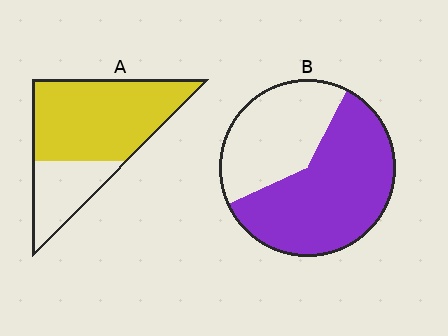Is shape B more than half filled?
Yes.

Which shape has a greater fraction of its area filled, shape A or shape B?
Shape A.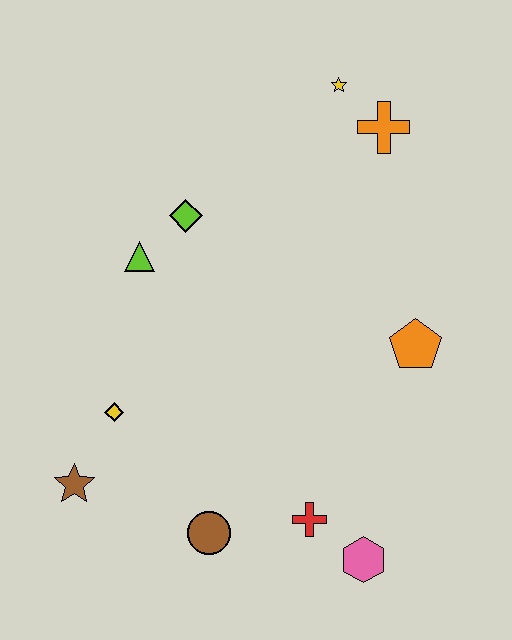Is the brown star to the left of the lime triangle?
Yes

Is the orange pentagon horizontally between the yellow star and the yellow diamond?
No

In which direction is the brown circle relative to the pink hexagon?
The brown circle is to the left of the pink hexagon.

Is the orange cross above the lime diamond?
Yes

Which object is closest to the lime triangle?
The lime diamond is closest to the lime triangle.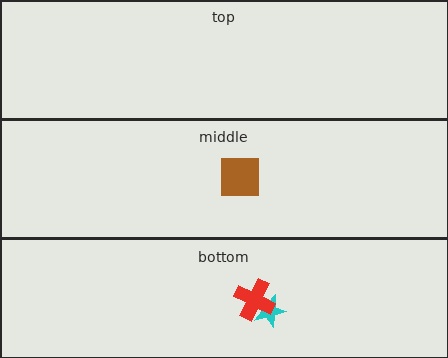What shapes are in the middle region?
The brown square.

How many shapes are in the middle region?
1.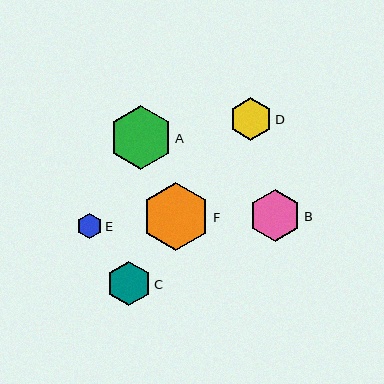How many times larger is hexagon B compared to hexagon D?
Hexagon B is approximately 1.2 times the size of hexagon D.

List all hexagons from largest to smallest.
From largest to smallest: F, A, B, C, D, E.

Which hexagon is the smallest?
Hexagon E is the smallest with a size of approximately 25 pixels.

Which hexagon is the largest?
Hexagon F is the largest with a size of approximately 68 pixels.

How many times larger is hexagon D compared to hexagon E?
Hexagon D is approximately 1.7 times the size of hexagon E.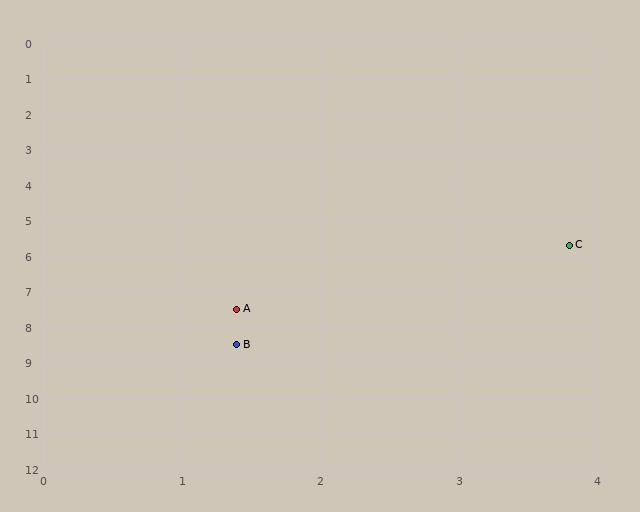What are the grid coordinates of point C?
Point C is at approximately (3.8, 5.7).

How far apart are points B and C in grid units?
Points B and C are about 3.7 grid units apart.